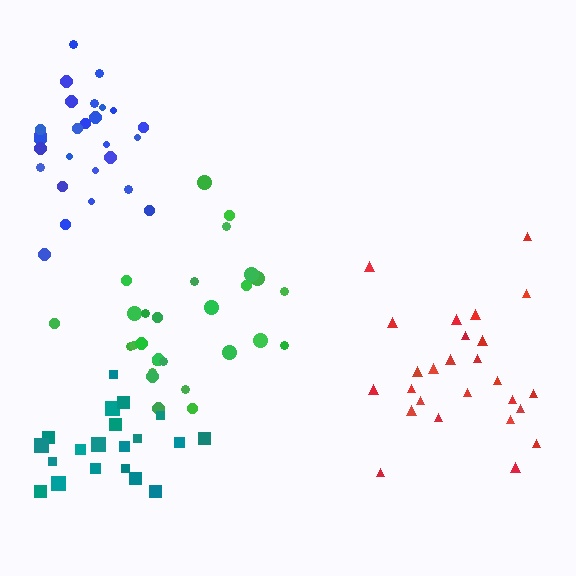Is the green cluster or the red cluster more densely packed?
Red.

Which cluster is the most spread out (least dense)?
Green.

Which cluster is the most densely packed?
Blue.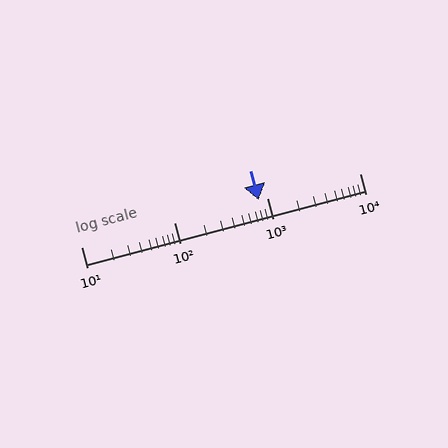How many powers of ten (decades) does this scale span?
The scale spans 3 decades, from 10 to 10000.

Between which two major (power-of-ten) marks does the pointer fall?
The pointer is between 100 and 1000.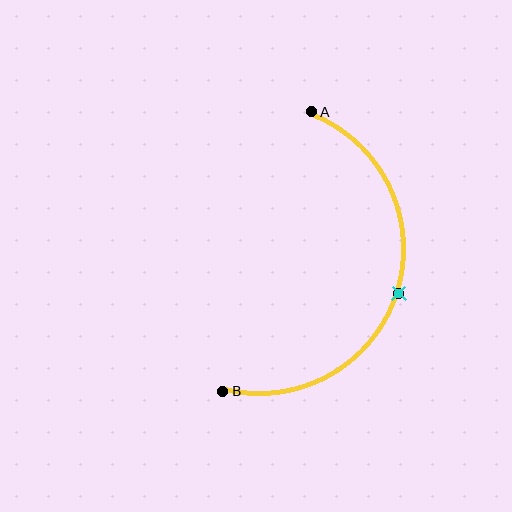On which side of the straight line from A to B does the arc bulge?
The arc bulges to the right of the straight line connecting A and B.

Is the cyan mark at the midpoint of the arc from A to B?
Yes. The cyan mark lies on the arc at equal arc-length from both A and B — it is the arc midpoint.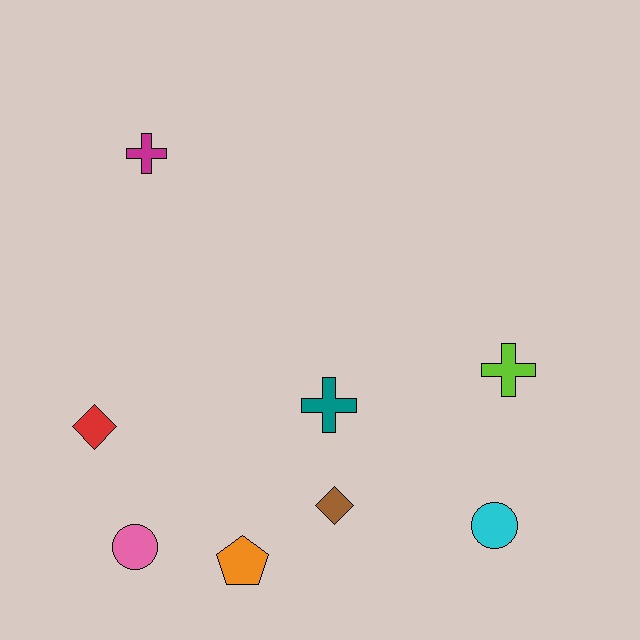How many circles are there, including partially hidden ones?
There are 2 circles.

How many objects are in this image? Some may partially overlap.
There are 8 objects.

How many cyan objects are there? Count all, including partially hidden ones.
There is 1 cyan object.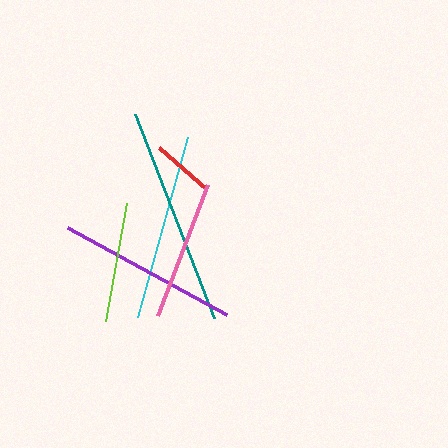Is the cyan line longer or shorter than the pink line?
The cyan line is longer than the pink line.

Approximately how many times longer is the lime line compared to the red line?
The lime line is approximately 1.9 times the length of the red line.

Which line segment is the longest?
The teal line is the longest at approximately 219 pixels.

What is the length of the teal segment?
The teal segment is approximately 219 pixels long.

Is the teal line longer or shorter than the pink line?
The teal line is longer than the pink line.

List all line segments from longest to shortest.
From longest to shortest: teal, cyan, purple, pink, lime, red.